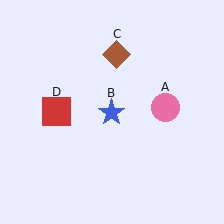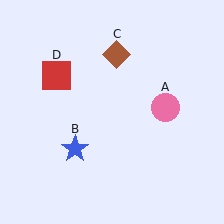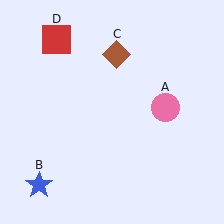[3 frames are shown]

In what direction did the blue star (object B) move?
The blue star (object B) moved down and to the left.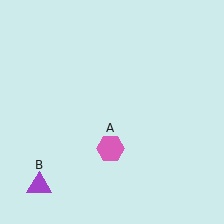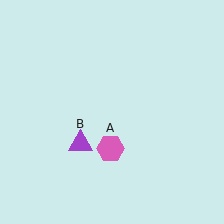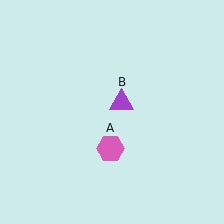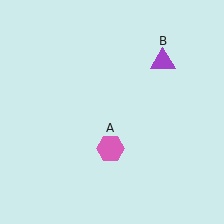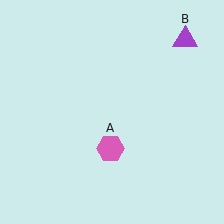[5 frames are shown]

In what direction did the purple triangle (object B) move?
The purple triangle (object B) moved up and to the right.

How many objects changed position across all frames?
1 object changed position: purple triangle (object B).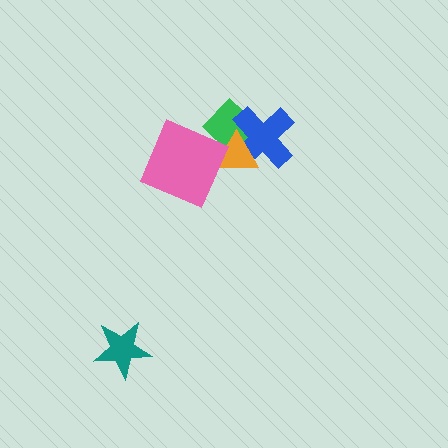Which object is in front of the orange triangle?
The pink diamond is in front of the orange triangle.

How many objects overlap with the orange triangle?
3 objects overlap with the orange triangle.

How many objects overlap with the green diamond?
3 objects overlap with the green diamond.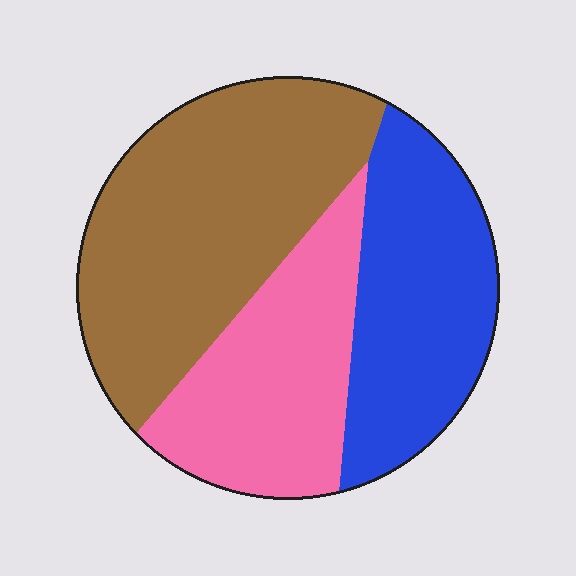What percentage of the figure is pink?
Pink covers about 30% of the figure.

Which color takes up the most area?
Brown, at roughly 45%.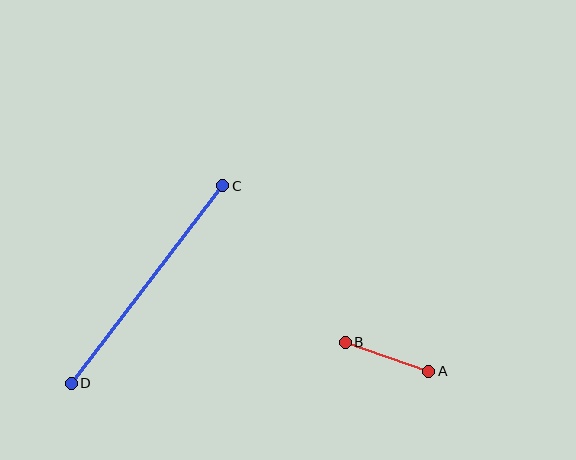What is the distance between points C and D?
The distance is approximately 249 pixels.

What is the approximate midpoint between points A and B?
The midpoint is at approximately (387, 357) pixels.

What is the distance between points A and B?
The distance is approximately 89 pixels.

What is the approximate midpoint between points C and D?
The midpoint is at approximately (147, 285) pixels.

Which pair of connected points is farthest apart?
Points C and D are farthest apart.